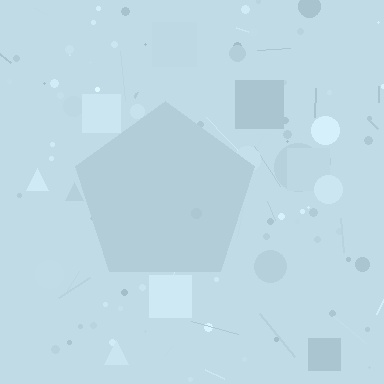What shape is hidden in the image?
A pentagon is hidden in the image.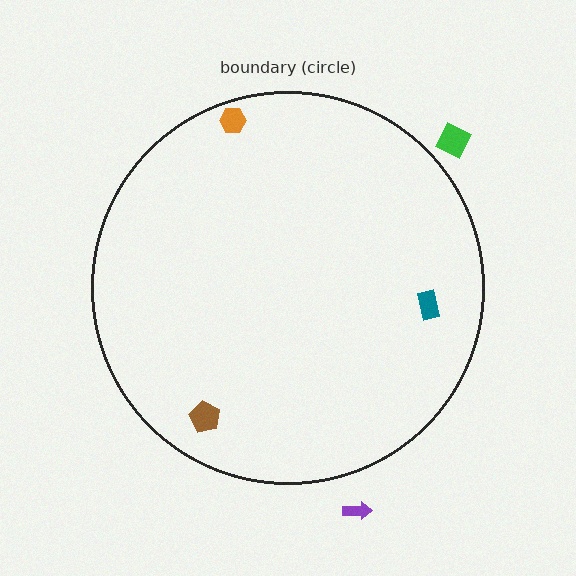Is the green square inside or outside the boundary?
Outside.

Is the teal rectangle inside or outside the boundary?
Inside.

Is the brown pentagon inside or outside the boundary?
Inside.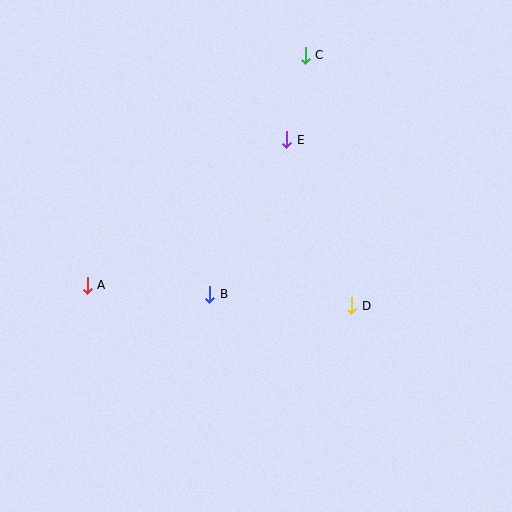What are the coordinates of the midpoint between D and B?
The midpoint between D and B is at (281, 300).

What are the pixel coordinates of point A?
Point A is at (87, 285).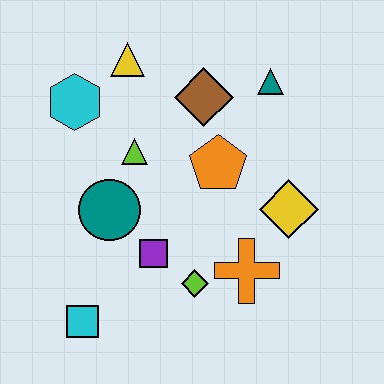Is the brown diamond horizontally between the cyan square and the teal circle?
No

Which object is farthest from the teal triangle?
The cyan square is farthest from the teal triangle.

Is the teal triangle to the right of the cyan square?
Yes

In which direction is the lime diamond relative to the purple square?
The lime diamond is to the right of the purple square.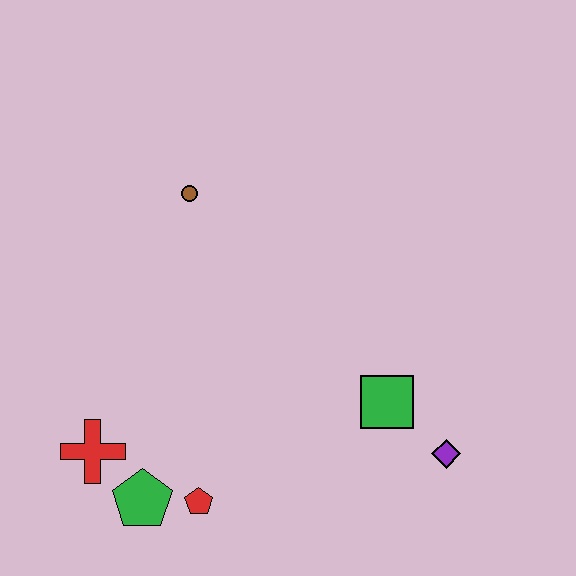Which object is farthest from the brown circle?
The purple diamond is farthest from the brown circle.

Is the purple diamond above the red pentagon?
Yes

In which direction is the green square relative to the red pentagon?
The green square is to the right of the red pentagon.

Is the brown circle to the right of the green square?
No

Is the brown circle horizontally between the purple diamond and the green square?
No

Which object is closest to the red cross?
The green pentagon is closest to the red cross.